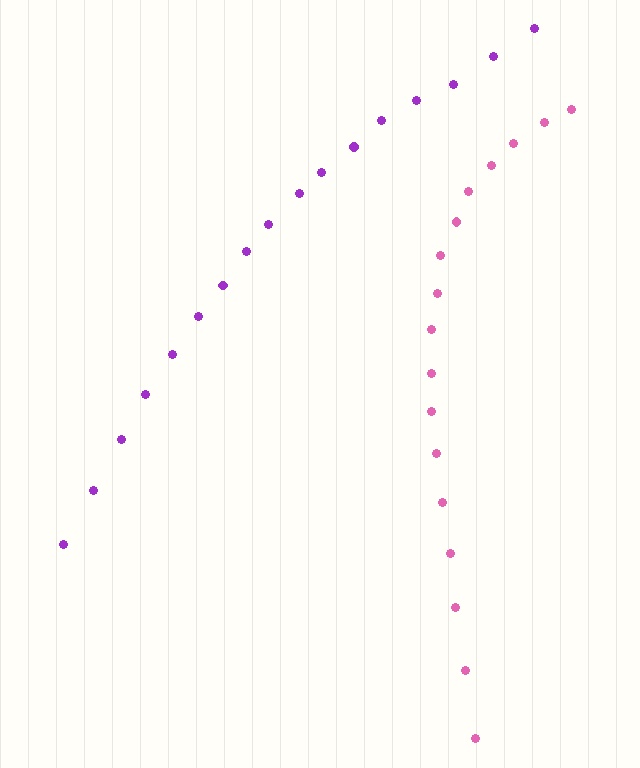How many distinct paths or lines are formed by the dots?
There are 2 distinct paths.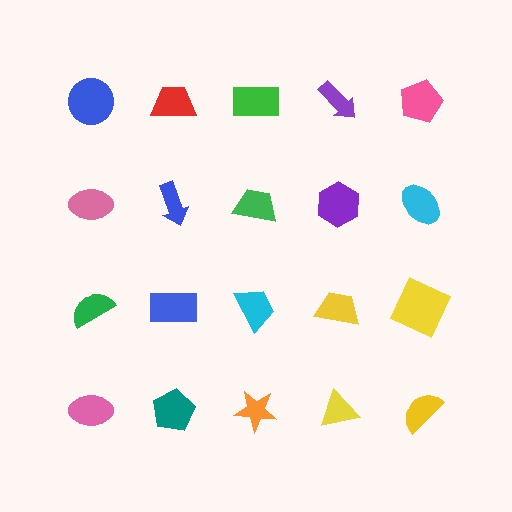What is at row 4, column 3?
An orange star.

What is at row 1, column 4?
A purple arrow.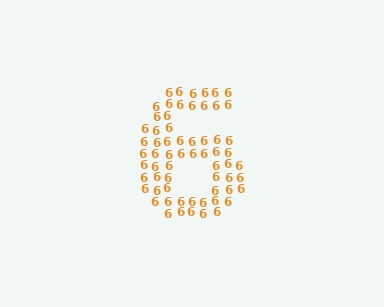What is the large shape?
The large shape is the digit 6.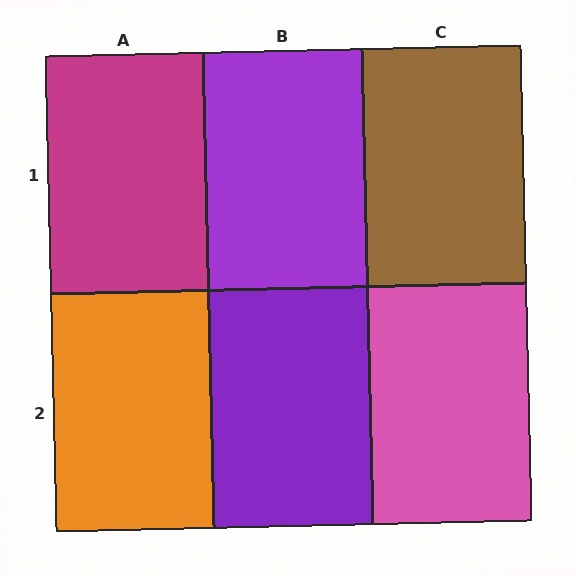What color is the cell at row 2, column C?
Pink.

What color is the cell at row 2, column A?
Orange.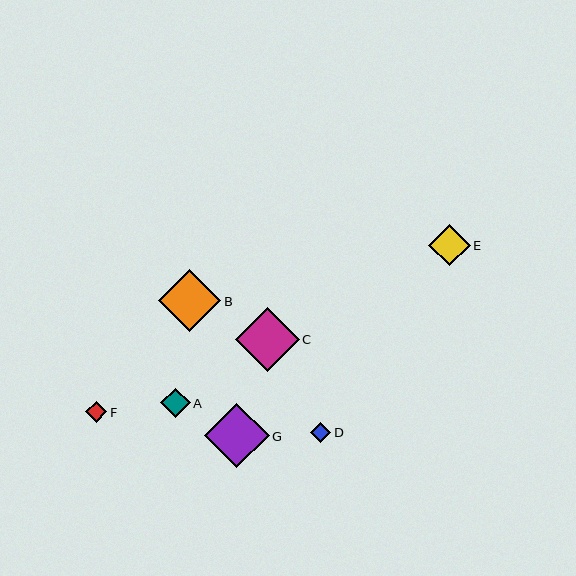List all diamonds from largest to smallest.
From largest to smallest: G, C, B, E, A, F, D.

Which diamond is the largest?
Diamond G is the largest with a size of approximately 65 pixels.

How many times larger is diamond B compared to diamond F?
Diamond B is approximately 3.0 times the size of diamond F.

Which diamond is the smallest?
Diamond D is the smallest with a size of approximately 20 pixels.